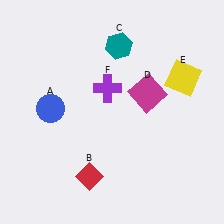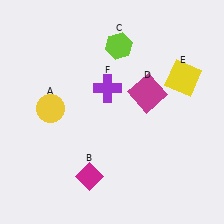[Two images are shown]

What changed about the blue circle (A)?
In Image 1, A is blue. In Image 2, it changed to yellow.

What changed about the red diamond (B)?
In Image 1, B is red. In Image 2, it changed to magenta.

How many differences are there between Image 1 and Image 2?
There are 3 differences between the two images.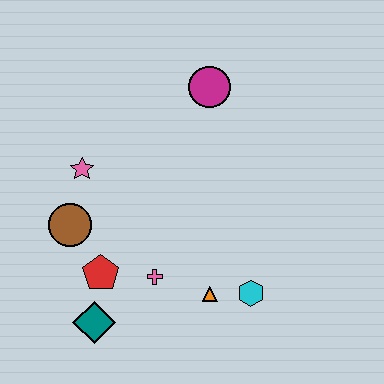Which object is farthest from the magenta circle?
The teal diamond is farthest from the magenta circle.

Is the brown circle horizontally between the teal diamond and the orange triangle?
No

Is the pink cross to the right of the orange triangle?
No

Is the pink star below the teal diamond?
No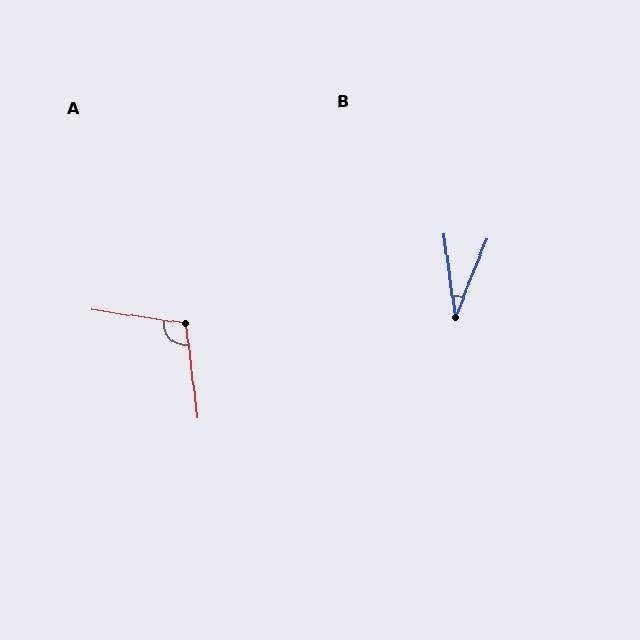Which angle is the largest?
A, at approximately 105 degrees.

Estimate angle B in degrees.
Approximately 29 degrees.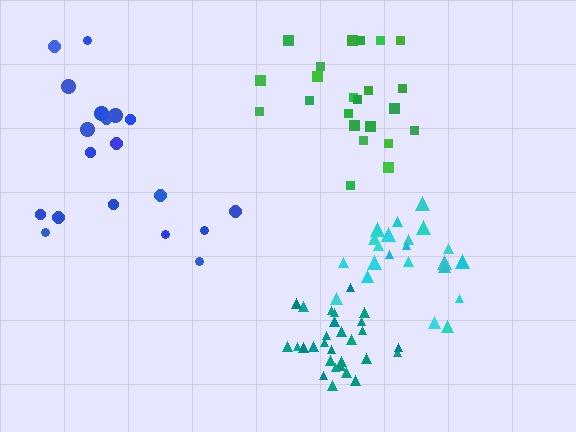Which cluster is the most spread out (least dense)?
Blue.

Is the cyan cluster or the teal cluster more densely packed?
Teal.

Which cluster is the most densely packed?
Teal.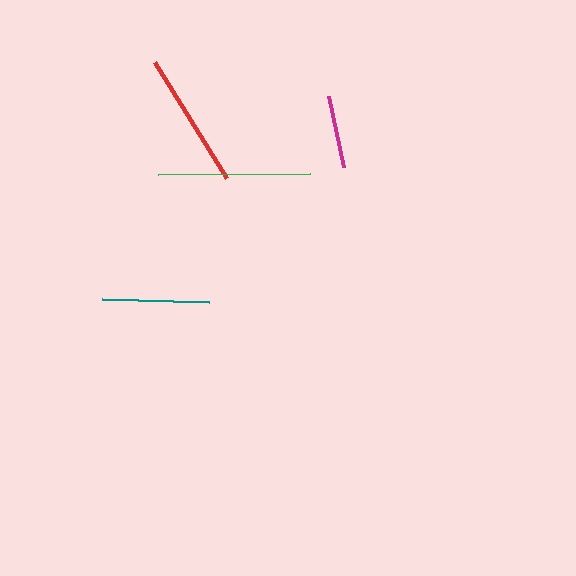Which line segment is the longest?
The green line is the longest at approximately 151 pixels.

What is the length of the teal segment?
The teal segment is approximately 107 pixels long.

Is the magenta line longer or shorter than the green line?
The green line is longer than the magenta line.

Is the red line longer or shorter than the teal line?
The red line is longer than the teal line.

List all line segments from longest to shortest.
From longest to shortest: green, red, teal, magenta.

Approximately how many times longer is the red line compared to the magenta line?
The red line is approximately 1.9 times the length of the magenta line.